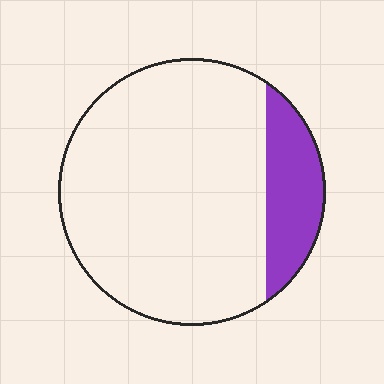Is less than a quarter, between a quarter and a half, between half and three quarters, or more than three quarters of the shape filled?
Less than a quarter.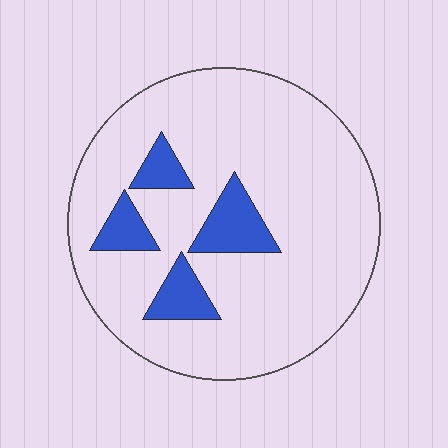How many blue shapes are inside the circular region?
4.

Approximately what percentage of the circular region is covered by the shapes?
Approximately 15%.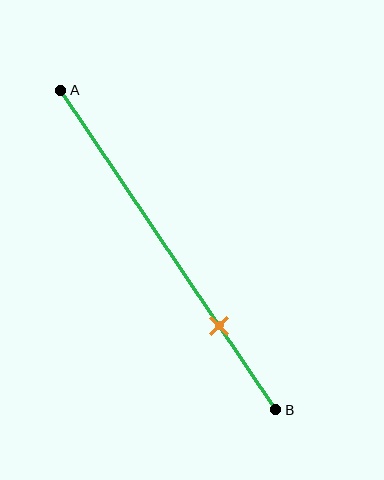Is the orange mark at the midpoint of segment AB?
No, the mark is at about 75% from A, not at the 50% midpoint.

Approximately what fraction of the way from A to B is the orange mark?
The orange mark is approximately 75% of the way from A to B.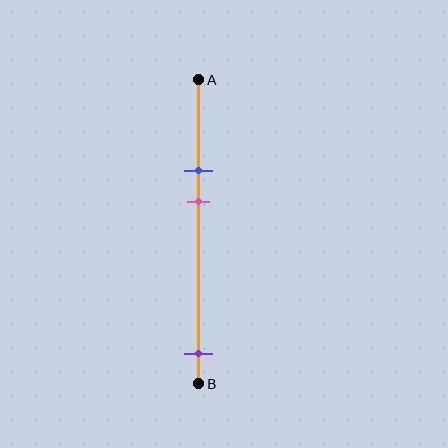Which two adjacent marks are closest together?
The blue and pink marks are the closest adjacent pair.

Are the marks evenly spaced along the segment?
No, the marks are not evenly spaced.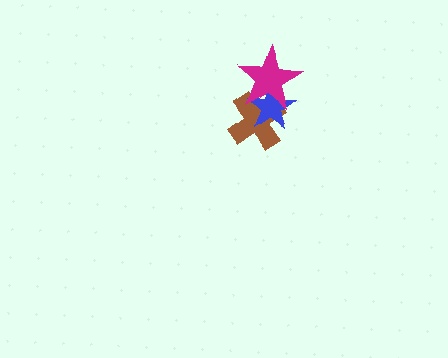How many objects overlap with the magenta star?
2 objects overlap with the magenta star.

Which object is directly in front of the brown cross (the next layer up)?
The blue star is directly in front of the brown cross.